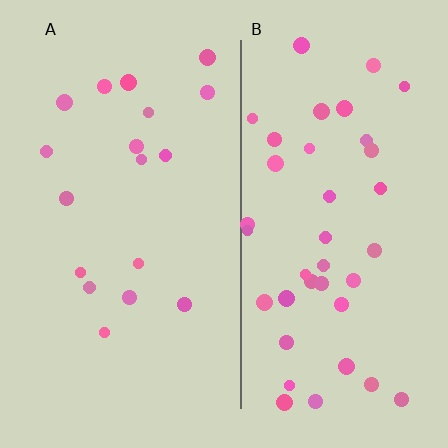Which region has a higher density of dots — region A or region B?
B (the right).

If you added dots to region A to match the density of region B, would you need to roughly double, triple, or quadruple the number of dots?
Approximately double.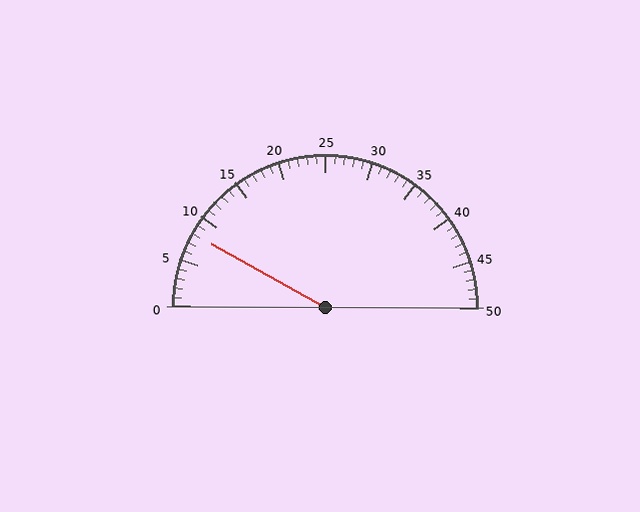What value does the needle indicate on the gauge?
The needle indicates approximately 8.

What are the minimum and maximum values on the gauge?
The gauge ranges from 0 to 50.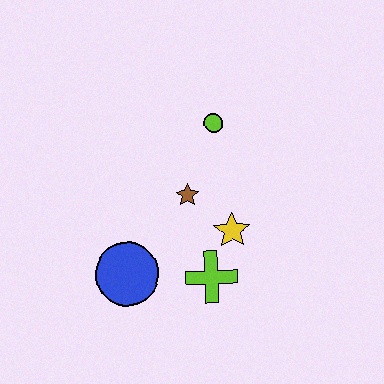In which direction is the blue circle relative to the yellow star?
The blue circle is to the left of the yellow star.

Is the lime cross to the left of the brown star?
No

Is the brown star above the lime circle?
No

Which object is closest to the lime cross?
The yellow star is closest to the lime cross.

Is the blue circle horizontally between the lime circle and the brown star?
No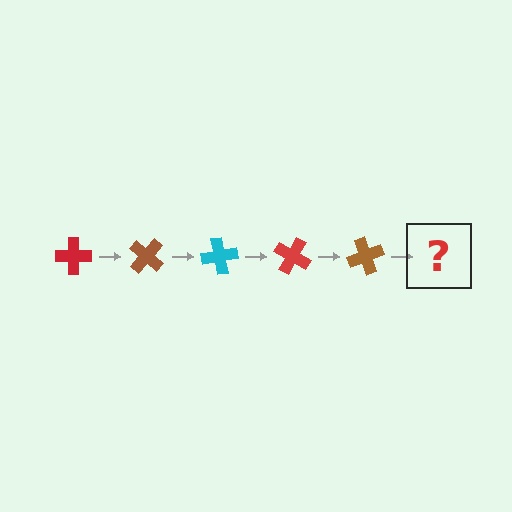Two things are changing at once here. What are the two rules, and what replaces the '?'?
The two rules are that it rotates 40 degrees each step and the color cycles through red, brown, and cyan. The '?' should be a cyan cross, rotated 200 degrees from the start.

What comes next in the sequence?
The next element should be a cyan cross, rotated 200 degrees from the start.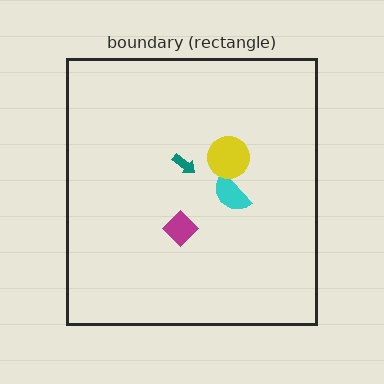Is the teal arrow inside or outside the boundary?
Inside.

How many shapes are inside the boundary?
4 inside, 0 outside.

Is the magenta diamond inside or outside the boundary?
Inside.